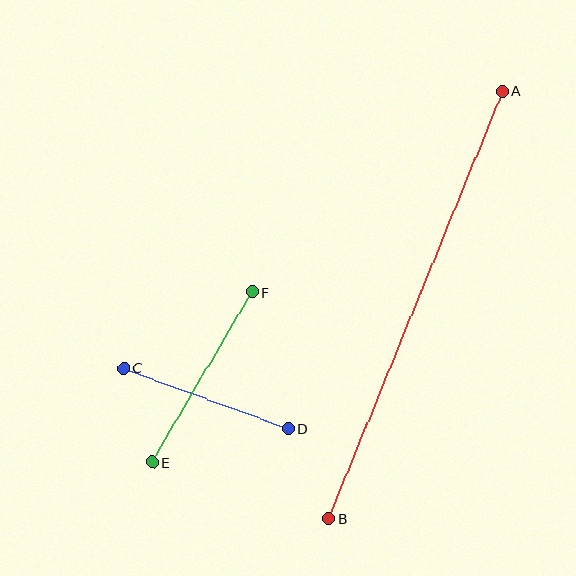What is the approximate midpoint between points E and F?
The midpoint is at approximately (202, 377) pixels.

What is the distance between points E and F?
The distance is approximately 197 pixels.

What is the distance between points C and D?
The distance is approximately 176 pixels.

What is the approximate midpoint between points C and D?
The midpoint is at approximately (206, 398) pixels.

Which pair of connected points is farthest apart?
Points A and B are farthest apart.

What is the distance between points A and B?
The distance is approximately 461 pixels.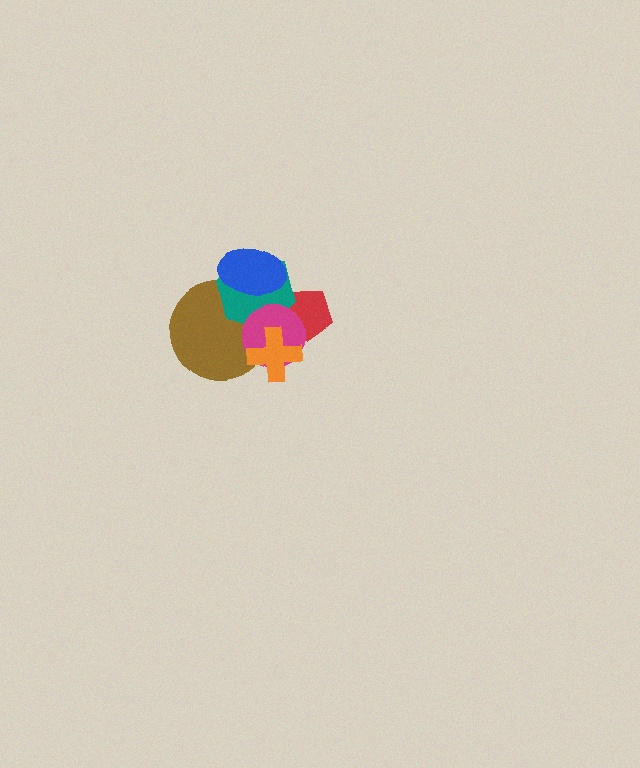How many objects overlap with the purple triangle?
6 objects overlap with the purple triangle.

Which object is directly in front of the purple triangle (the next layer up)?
The red pentagon is directly in front of the purple triangle.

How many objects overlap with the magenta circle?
5 objects overlap with the magenta circle.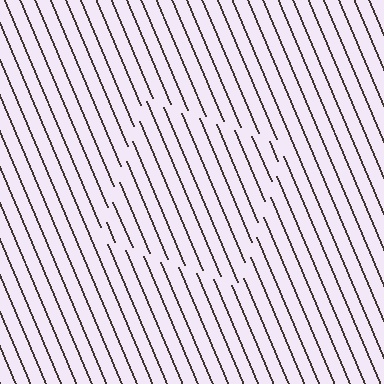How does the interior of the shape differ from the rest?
The interior of the shape contains the same grating, shifted by half a period — the contour is defined by the phase discontinuity where line-ends from the inner and outer gratings abut.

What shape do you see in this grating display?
An illusory square. The interior of the shape contains the same grating, shifted by half a period — the contour is defined by the phase discontinuity where line-ends from the inner and outer gratings abut.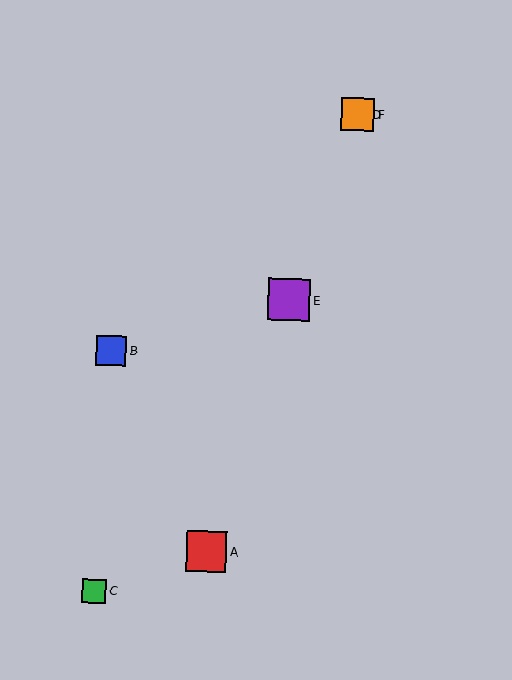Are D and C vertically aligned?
No, D is at x≈358 and C is at x≈94.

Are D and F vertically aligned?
Yes, both are at x≈358.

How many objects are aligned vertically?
2 objects (D, F) are aligned vertically.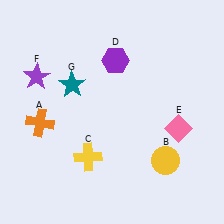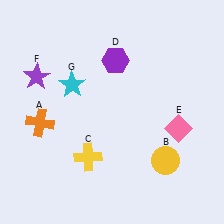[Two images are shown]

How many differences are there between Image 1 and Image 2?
There is 1 difference between the two images.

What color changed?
The star (G) changed from teal in Image 1 to cyan in Image 2.